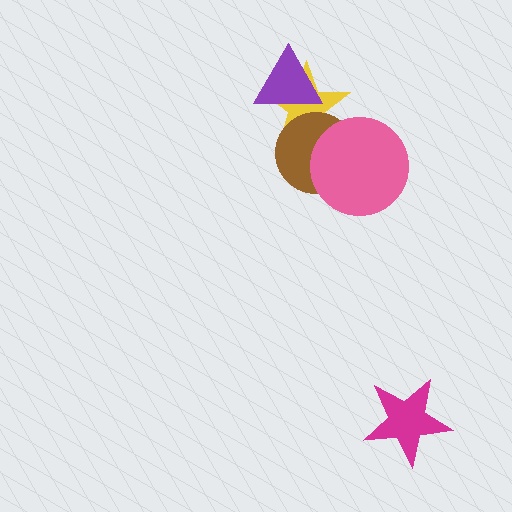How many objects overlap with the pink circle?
2 objects overlap with the pink circle.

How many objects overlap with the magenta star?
0 objects overlap with the magenta star.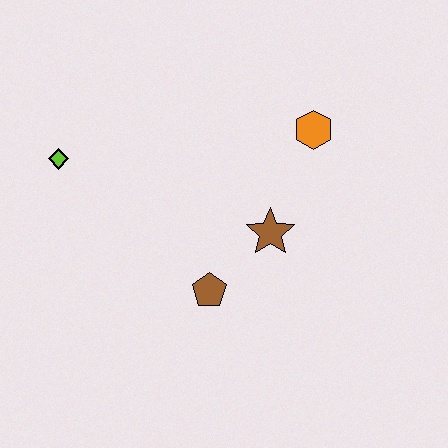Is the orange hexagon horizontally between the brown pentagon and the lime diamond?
No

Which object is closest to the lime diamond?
The brown pentagon is closest to the lime diamond.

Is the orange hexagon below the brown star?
No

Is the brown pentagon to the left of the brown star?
Yes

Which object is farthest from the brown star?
The lime diamond is farthest from the brown star.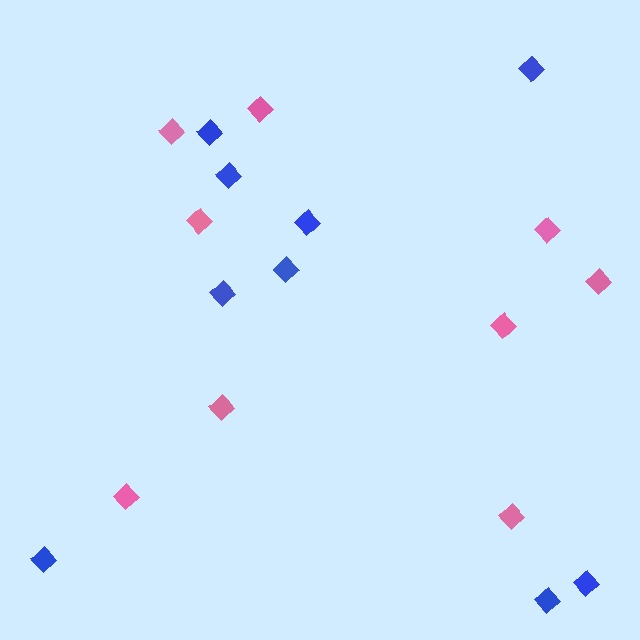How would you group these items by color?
There are 2 groups: one group of pink diamonds (9) and one group of blue diamonds (9).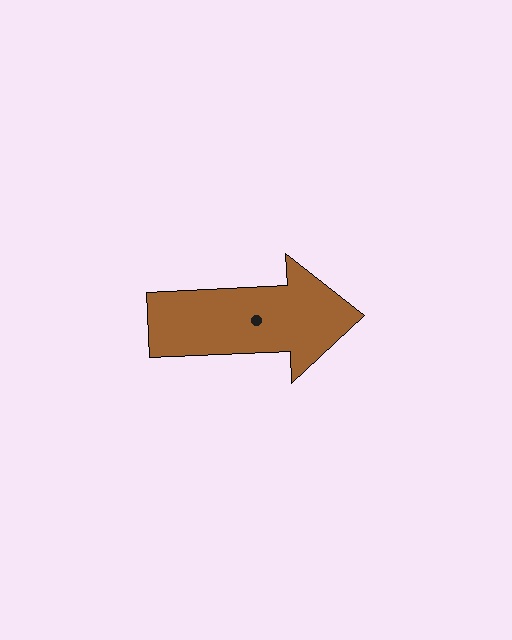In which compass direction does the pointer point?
East.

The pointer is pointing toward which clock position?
Roughly 3 o'clock.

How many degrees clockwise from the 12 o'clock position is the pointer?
Approximately 87 degrees.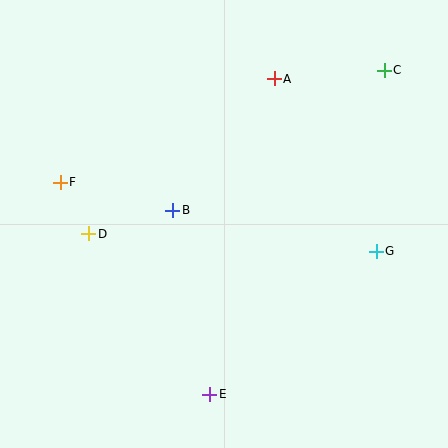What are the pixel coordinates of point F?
Point F is at (60, 182).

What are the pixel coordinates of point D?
Point D is at (89, 234).